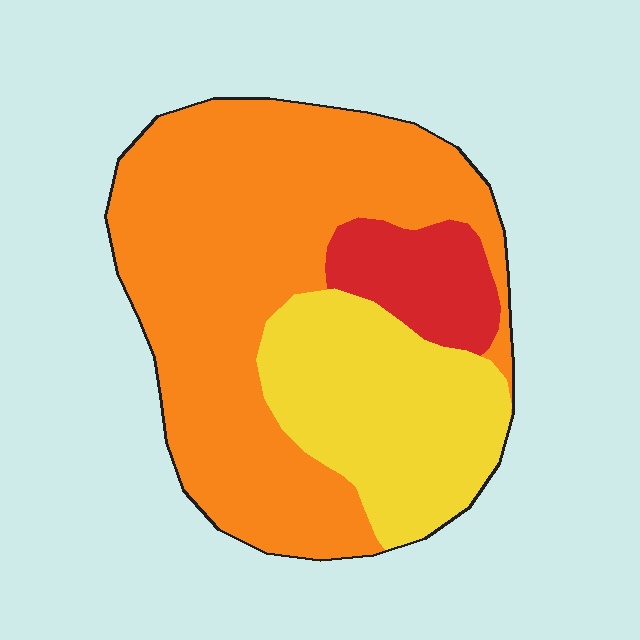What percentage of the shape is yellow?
Yellow covers 28% of the shape.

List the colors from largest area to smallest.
From largest to smallest: orange, yellow, red.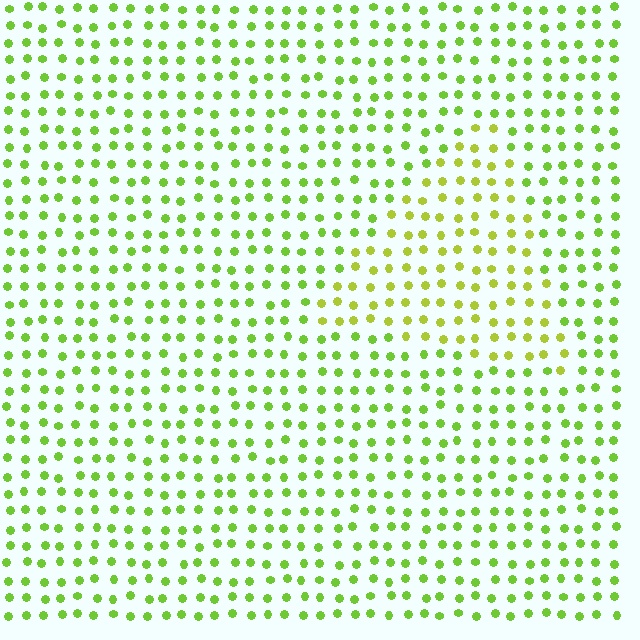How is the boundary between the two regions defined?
The boundary is defined purely by a slight shift in hue (about 24 degrees). Spacing, size, and orientation are identical on both sides.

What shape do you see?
I see a triangle.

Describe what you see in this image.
The image is filled with small lime elements in a uniform arrangement. A triangle-shaped region is visible where the elements are tinted to a slightly different hue, forming a subtle color boundary.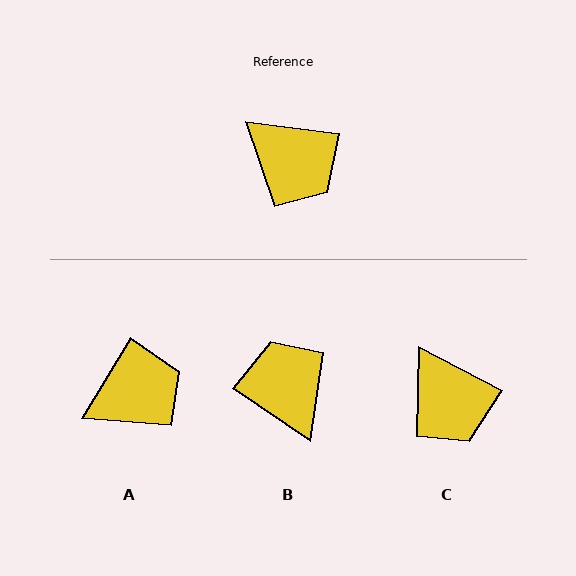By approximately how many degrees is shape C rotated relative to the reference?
Approximately 21 degrees clockwise.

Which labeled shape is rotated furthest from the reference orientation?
B, about 153 degrees away.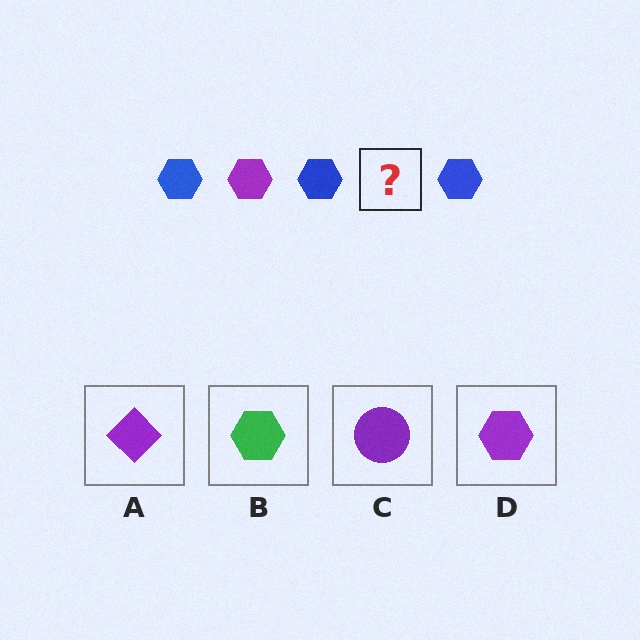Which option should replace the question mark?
Option D.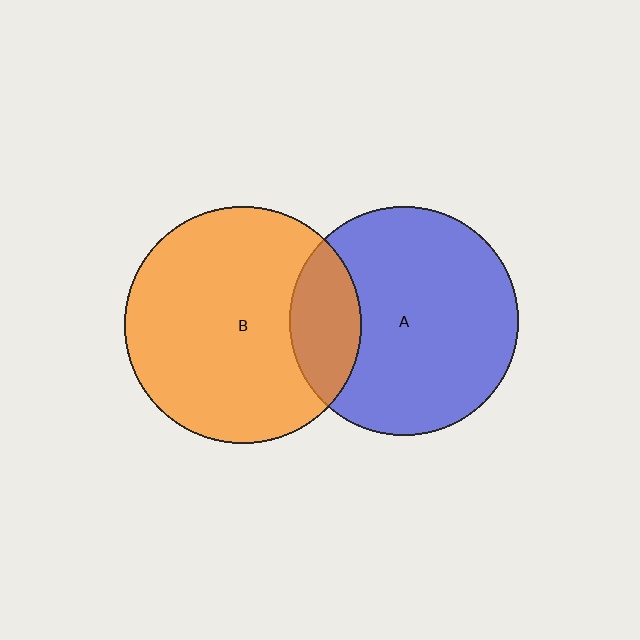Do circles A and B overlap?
Yes.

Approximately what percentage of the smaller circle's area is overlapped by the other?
Approximately 20%.